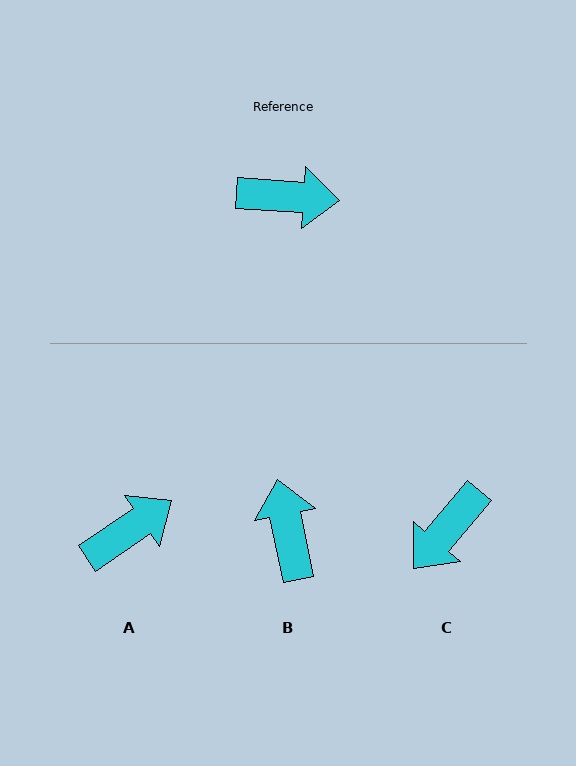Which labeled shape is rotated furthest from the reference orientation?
C, about 126 degrees away.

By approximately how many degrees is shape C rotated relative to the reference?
Approximately 126 degrees clockwise.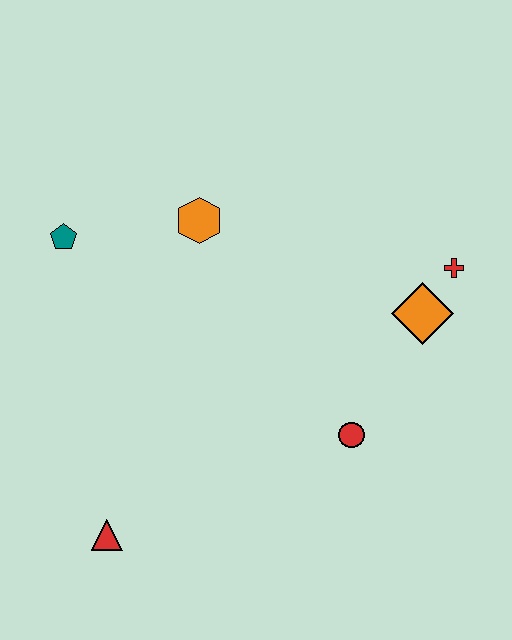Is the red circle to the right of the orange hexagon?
Yes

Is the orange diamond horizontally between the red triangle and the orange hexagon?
No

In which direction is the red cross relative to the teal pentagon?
The red cross is to the right of the teal pentagon.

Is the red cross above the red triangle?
Yes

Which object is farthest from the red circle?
The teal pentagon is farthest from the red circle.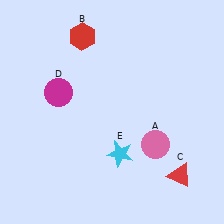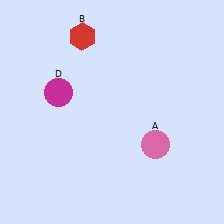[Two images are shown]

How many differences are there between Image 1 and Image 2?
There are 2 differences between the two images.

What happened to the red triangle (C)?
The red triangle (C) was removed in Image 2. It was in the bottom-right area of Image 1.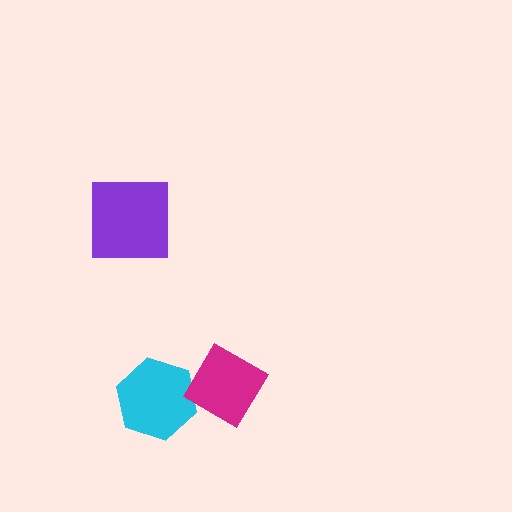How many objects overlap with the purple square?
0 objects overlap with the purple square.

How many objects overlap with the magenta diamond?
1 object overlaps with the magenta diamond.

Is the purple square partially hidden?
No, no other shape covers it.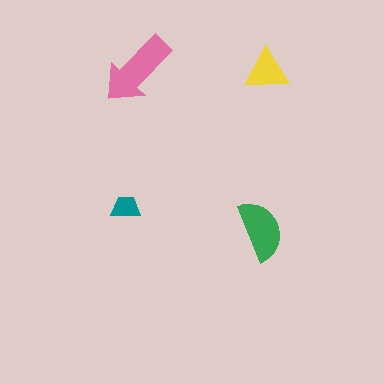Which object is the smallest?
The teal trapezoid.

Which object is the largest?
The pink arrow.